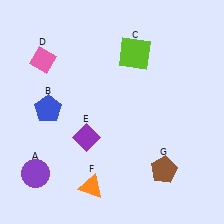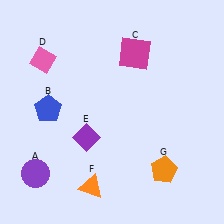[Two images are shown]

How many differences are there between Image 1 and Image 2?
There are 2 differences between the two images.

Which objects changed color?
C changed from lime to magenta. G changed from brown to orange.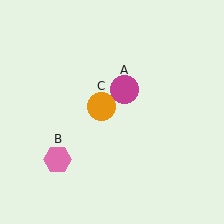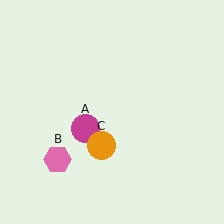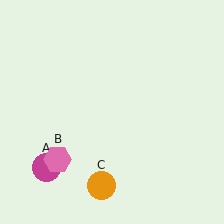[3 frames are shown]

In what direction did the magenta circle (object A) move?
The magenta circle (object A) moved down and to the left.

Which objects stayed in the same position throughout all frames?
Pink hexagon (object B) remained stationary.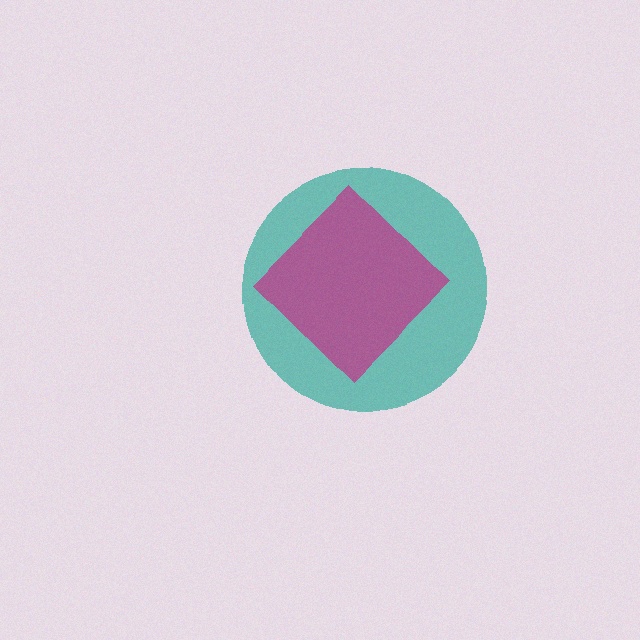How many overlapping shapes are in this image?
There are 2 overlapping shapes in the image.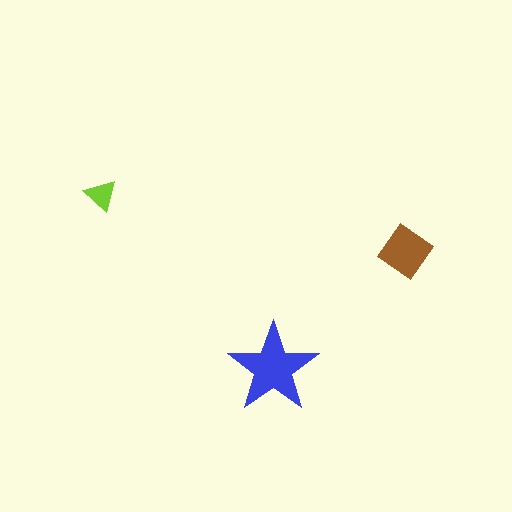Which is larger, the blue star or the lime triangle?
The blue star.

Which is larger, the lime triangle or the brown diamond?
The brown diamond.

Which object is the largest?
The blue star.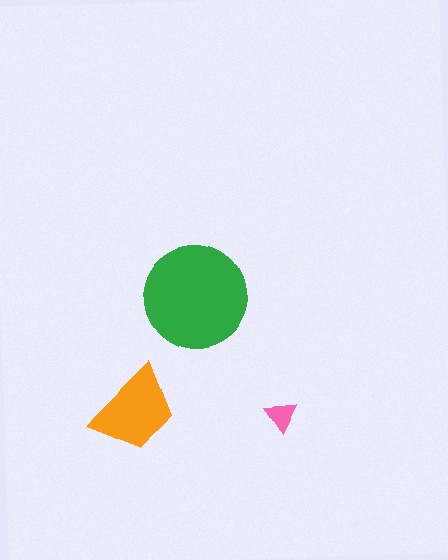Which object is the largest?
The green circle.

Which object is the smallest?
The pink triangle.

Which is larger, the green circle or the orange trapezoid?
The green circle.